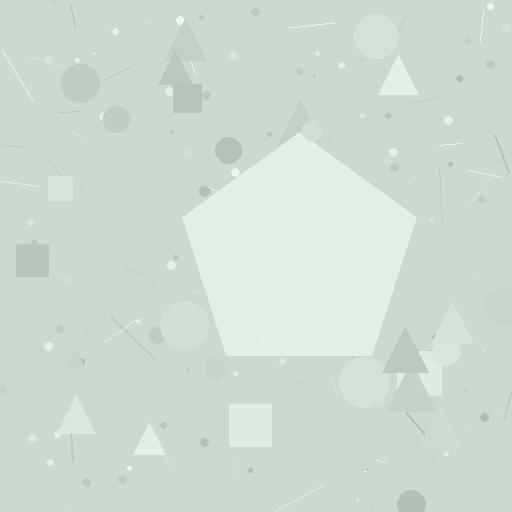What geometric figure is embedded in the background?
A pentagon is embedded in the background.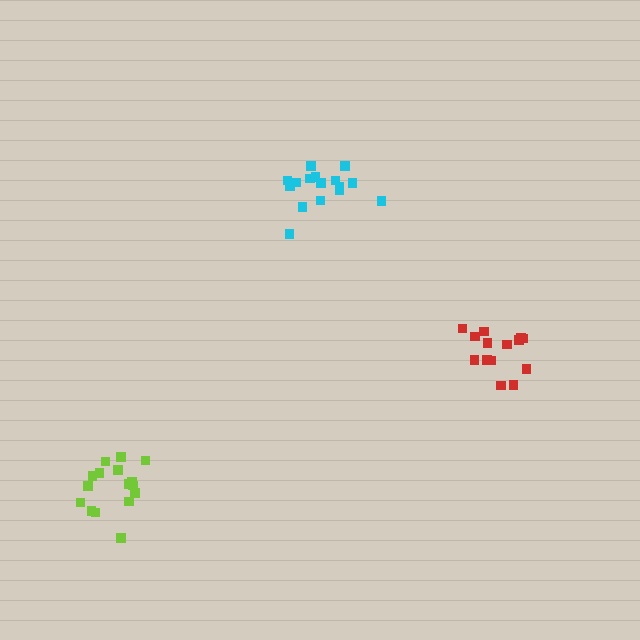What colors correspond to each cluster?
The clusters are colored: cyan, lime, red.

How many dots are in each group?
Group 1: 16 dots, Group 2: 16 dots, Group 3: 14 dots (46 total).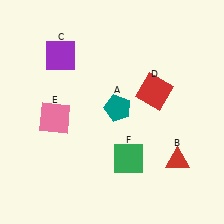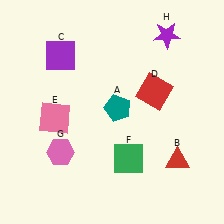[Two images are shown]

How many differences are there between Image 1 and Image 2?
There are 2 differences between the two images.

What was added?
A pink hexagon (G), a purple star (H) were added in Image 2.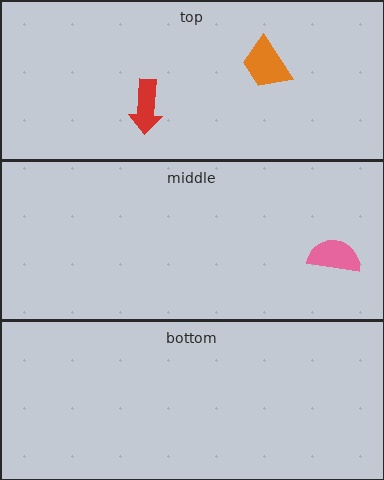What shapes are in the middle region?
The pink semicircle.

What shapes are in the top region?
The red arrow, the orange trapezoid.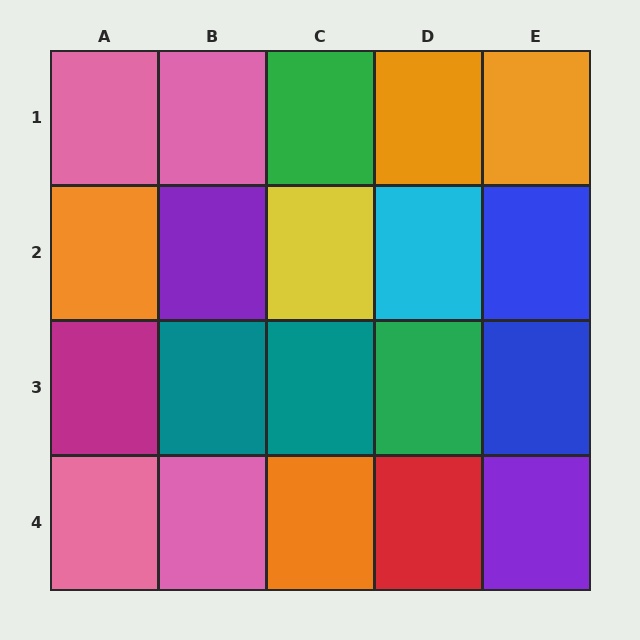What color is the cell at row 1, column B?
Pink.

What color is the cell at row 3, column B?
Teal.